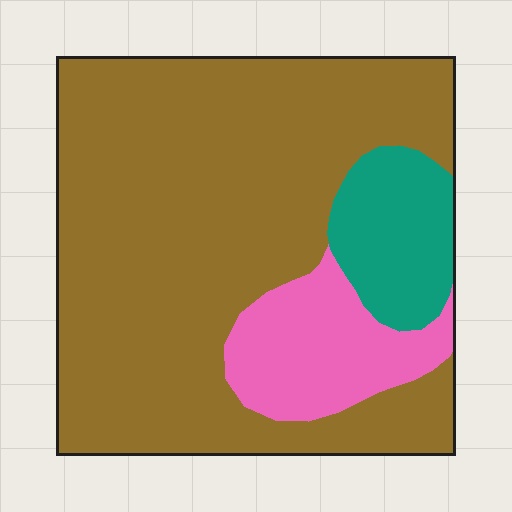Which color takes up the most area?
Brown, at roughly 75%.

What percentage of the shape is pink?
Pink takes up about one eighth (1/8) of the shape.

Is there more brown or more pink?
Brown.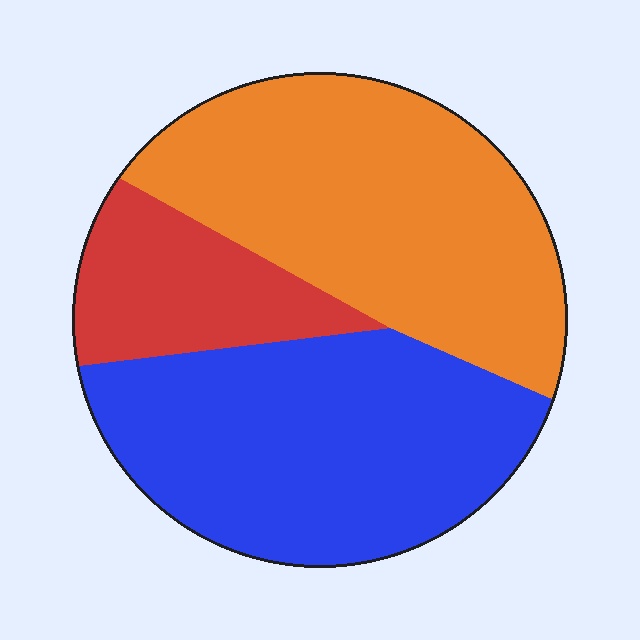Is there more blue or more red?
Blue.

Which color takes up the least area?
Red, at roughly 15%.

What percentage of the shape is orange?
Orange takes up between a quarter and a half of the shape.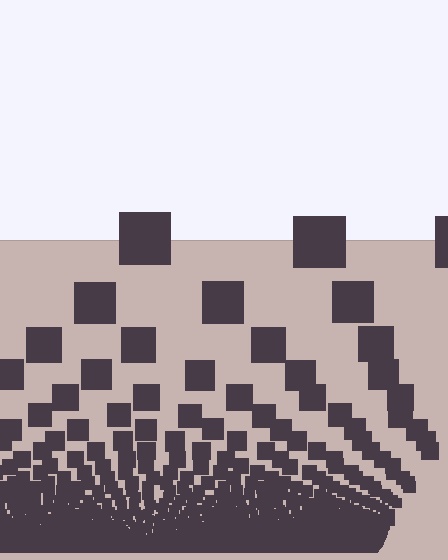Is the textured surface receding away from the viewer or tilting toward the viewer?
The surface appears to tilt toward the viewer. Texture elements get larger and sparser toward the top.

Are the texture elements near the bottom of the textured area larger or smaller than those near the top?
Smaller. The gradient is inverted — elements near the bottom are smaller and denser.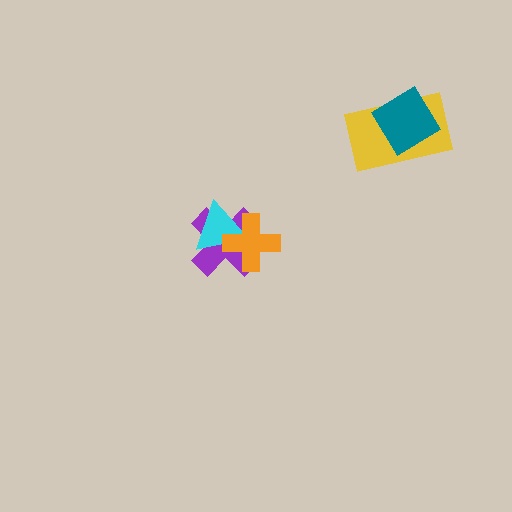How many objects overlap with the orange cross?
2 objects overlap with the orange cross.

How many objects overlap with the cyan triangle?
2 objects overlap with the cyan triangle.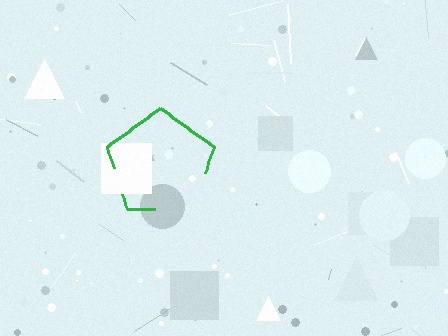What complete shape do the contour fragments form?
The contour fragments form a pentagon.